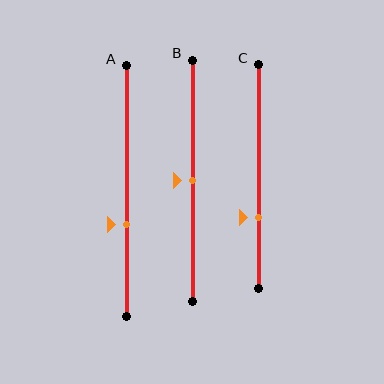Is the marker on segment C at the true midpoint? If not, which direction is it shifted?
No, the marker on segment C is shifted downward by about 18% of the segment length.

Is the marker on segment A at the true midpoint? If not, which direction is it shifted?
No, the marker on segment A is shifted downward by about 13% of the segment length.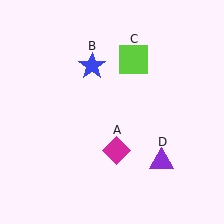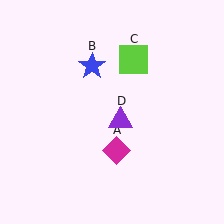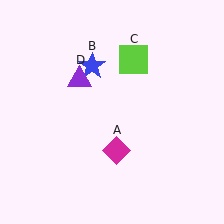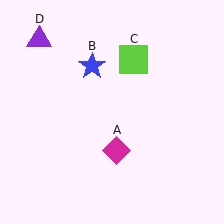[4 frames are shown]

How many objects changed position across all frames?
1 object changed position: purple triangle (object D).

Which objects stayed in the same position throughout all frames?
Magenta diamond (object A) and blue star (object B) and lime square (object C) remained stationary.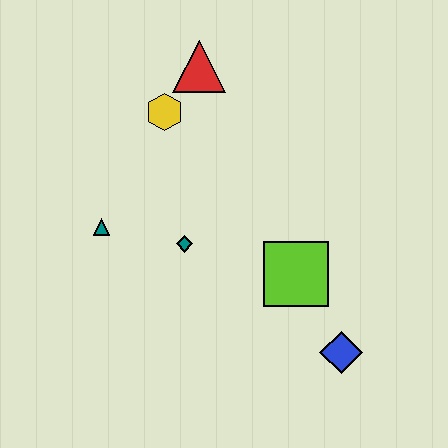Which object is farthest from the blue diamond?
The red triangle is farthest from the blue diamond.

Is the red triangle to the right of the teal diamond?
Yes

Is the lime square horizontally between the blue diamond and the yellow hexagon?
Yes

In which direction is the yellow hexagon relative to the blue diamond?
The yellow hexagon is above the blue diamond.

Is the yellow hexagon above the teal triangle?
Yes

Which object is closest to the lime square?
The blue diamond is closest to the lime square.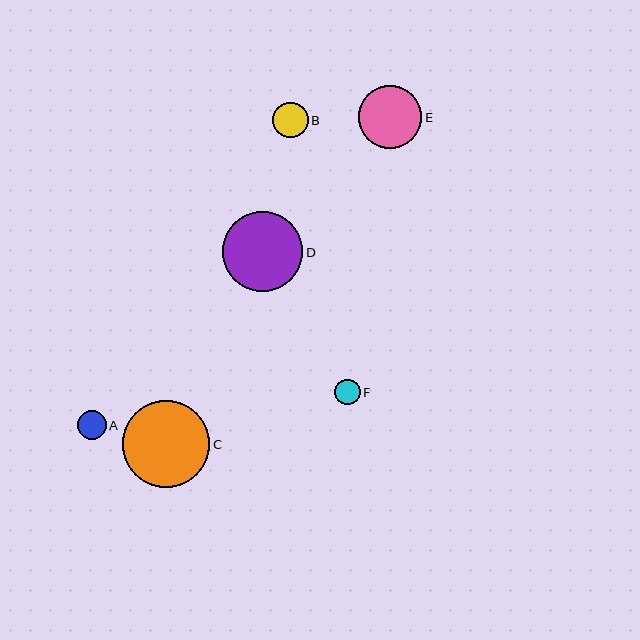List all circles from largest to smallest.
From largest to smallest: C, D, E, B, A, F.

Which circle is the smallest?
Circle F is the smallest with a size of approximately 25 pixels.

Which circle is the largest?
Circle C is the largest with a size of approximately 87 pixels.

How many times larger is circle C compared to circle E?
Circle C is approximately 1.4 times the size of circle E.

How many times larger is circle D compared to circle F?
Circle D is approximately 3.2 times the size of circle F.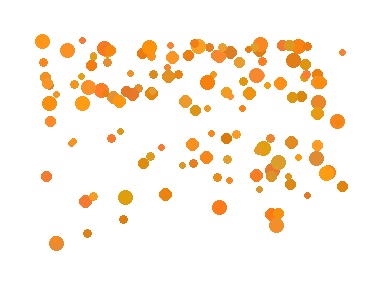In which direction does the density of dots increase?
From bottom to top, with the top side densest.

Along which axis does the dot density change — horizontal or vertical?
Vertical.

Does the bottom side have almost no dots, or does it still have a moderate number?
Still a moderate number, just noticeably fewer than the top.